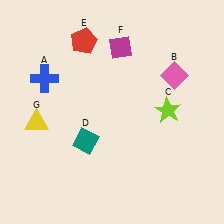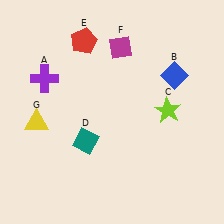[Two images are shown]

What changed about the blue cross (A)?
In Image 1, A is blue. In Image 2, it changed to purple.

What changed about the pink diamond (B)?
In Image 1, B is pink. In Image 2, it changed to blue.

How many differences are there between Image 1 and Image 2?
There are 2 differences between the two images.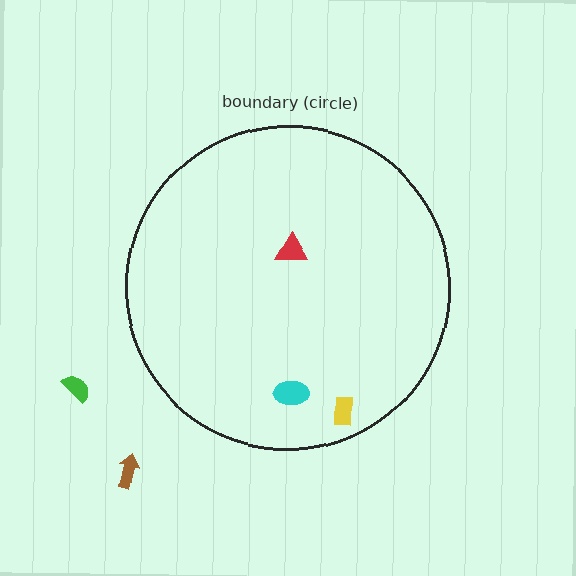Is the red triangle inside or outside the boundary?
Inside.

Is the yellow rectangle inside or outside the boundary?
Inside.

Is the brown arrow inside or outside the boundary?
Outside.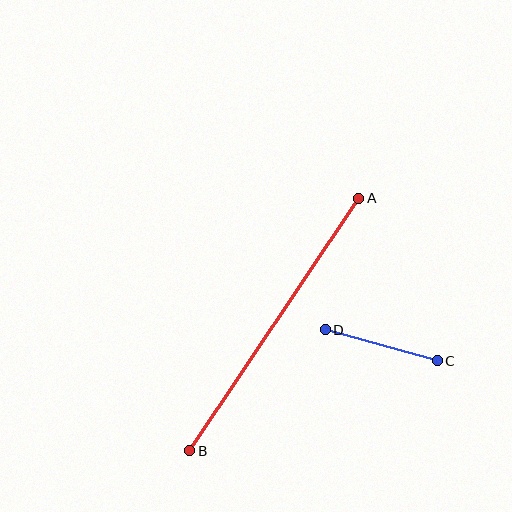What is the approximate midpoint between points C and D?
The midpoint is at approximately (381, 345) pixels.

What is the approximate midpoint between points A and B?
The midpoint is at approximately (274, 325) pixels.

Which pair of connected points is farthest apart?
Points A and B are farthest apart.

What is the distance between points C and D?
The distance is approximately 116 pixels.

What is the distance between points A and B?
The distance is approximately 304 pixels.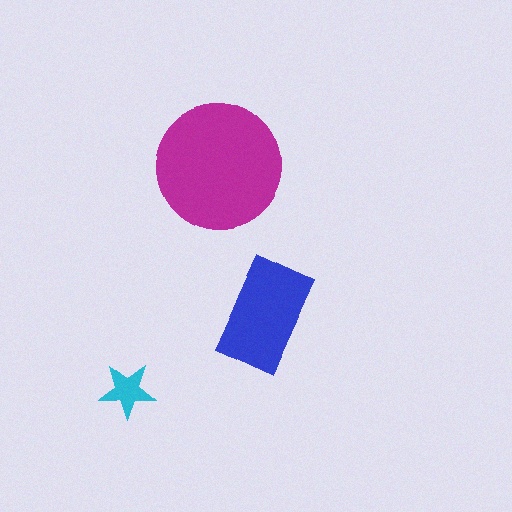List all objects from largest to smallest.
The magenta circle, the blue rectangle, the cyan star.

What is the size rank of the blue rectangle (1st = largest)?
2nd.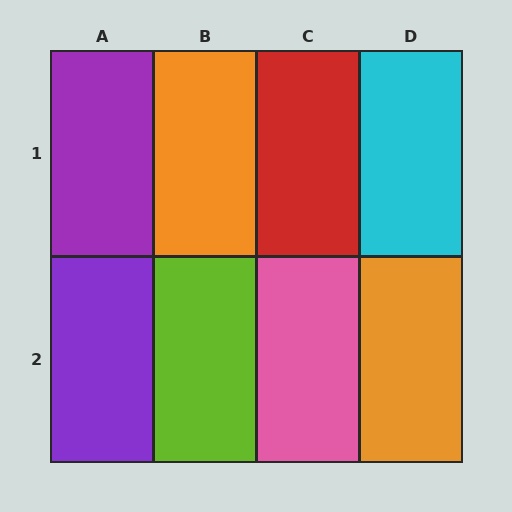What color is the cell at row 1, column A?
Purple.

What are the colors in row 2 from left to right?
Purple, lime, pink, orange.